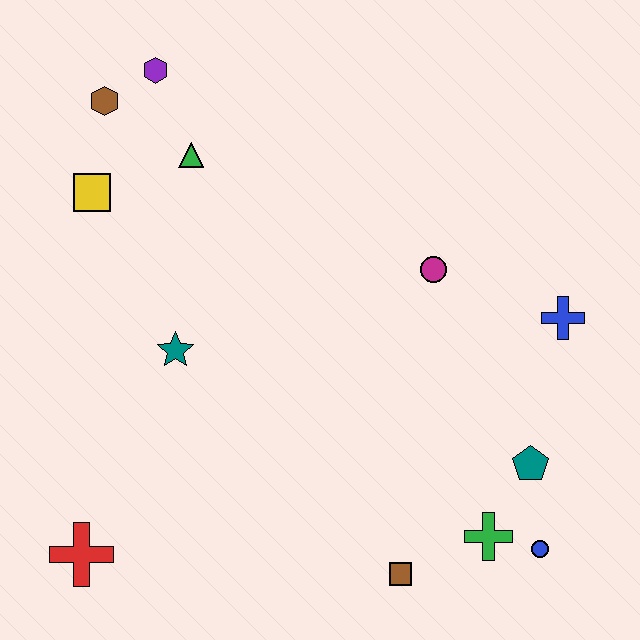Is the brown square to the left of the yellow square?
No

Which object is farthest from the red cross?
The blue cross is farthest from the red cross.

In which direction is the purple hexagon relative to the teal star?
The purple hexagon is above the teal star.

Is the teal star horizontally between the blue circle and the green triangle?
No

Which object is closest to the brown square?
The green cross is closest to the brown square.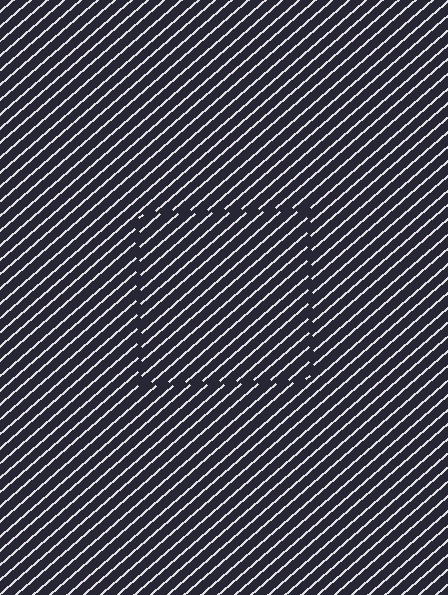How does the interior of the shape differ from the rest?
The interior of the shape contains the same grating, shifted by half a period — the contour is defined by the phase discontinuity where line-ends from the inner and outer gratings abut.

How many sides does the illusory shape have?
4 sides — the line-ends trace a square.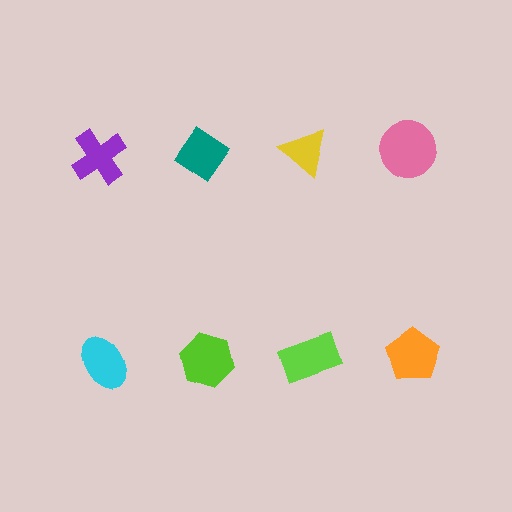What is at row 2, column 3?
A lime rectangle.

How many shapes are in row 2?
4 shapes.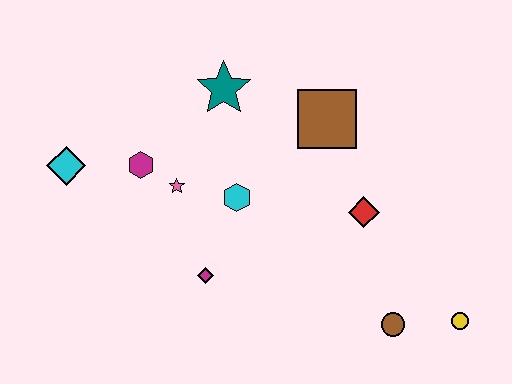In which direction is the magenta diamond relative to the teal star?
The magenta diamond is below the teal star.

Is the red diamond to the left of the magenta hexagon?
No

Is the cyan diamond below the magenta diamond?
No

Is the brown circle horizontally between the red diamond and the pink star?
No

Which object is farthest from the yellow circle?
The cyan diamond is farthest from the yellow circle.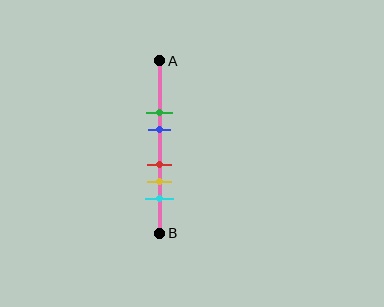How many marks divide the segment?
There are 5 marks dividing the segment.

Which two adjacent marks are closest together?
The red and yellow marks are the closest adjacent pair.